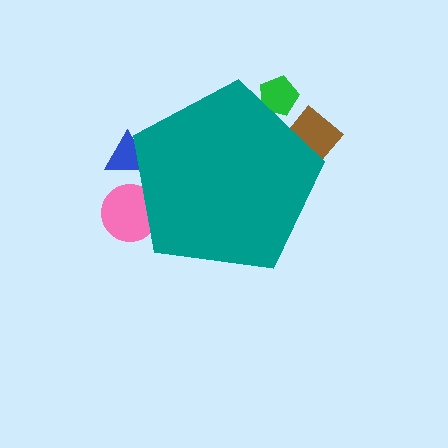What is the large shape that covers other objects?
A teal pentagon.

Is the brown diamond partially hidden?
Yes, the brown diamond is partially hidden behind the teal pentagon.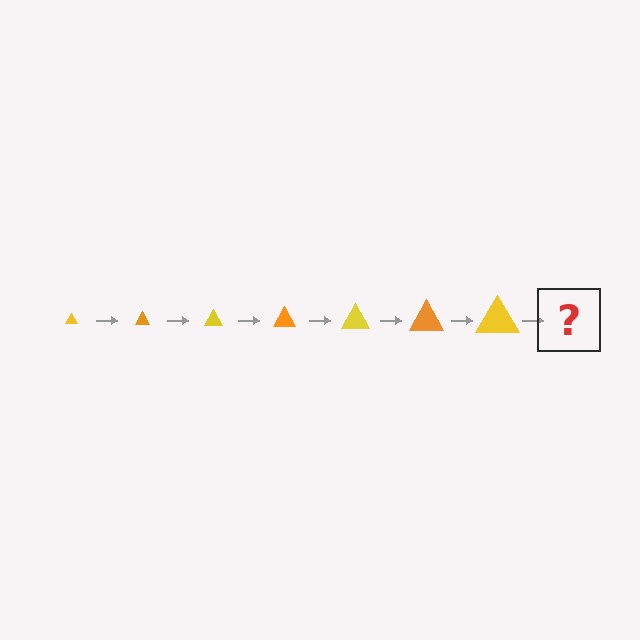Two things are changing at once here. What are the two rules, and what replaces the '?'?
The two rules are that the triangle grows larger each step and the color cycles through yellow and orange. The '?' should be an orange triangle, larger than the previous one.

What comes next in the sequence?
The next element should be an orange triangle, larger than the previous one.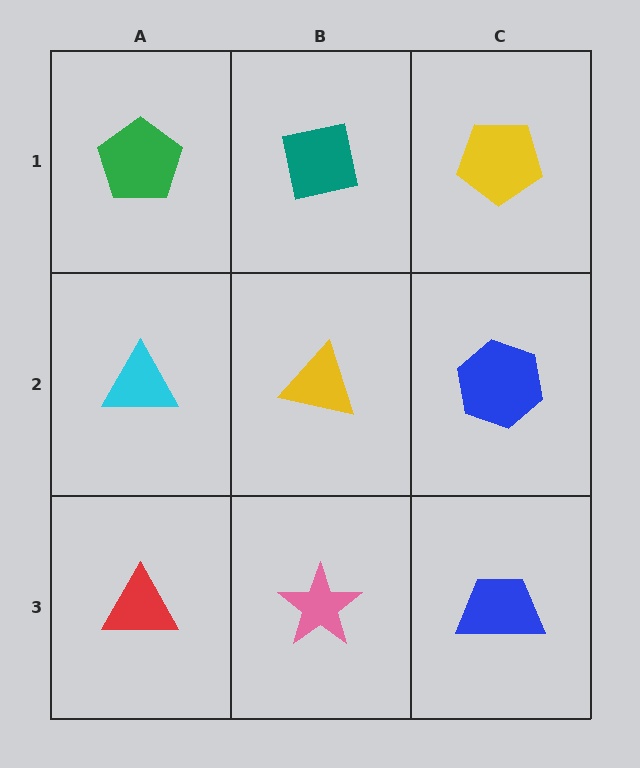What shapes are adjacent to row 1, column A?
A cyan triangle (row 2, column A), a teal square (row 1, column B).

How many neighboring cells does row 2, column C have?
3.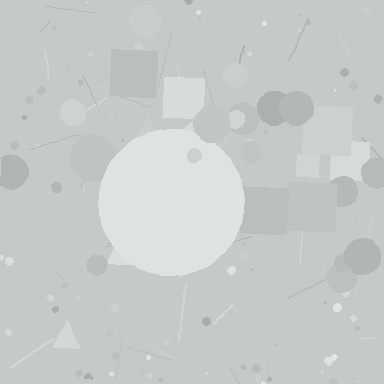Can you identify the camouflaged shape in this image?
The camouflaged shape is a circle.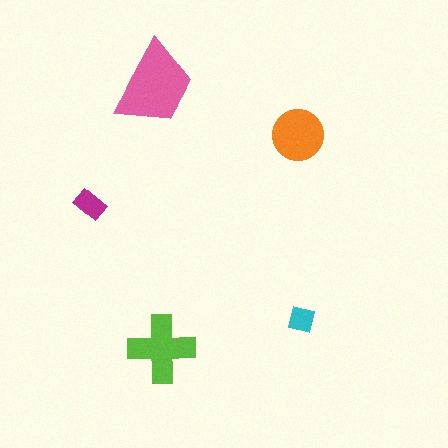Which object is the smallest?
The cyan square.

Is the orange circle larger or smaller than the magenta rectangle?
Larger.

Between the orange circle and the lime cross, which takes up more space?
The lime cross.